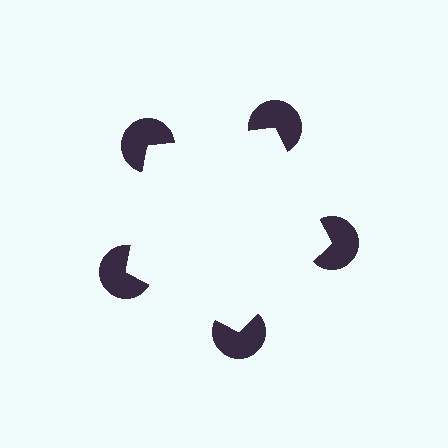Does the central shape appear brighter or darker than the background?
It typically appears slightly brighter than the background, even though no actual brightness change is drawn.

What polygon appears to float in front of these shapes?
An illusory pentagon — its edges are inferred from the aligned wedge cuts in the pac-man discs, not physically drawn.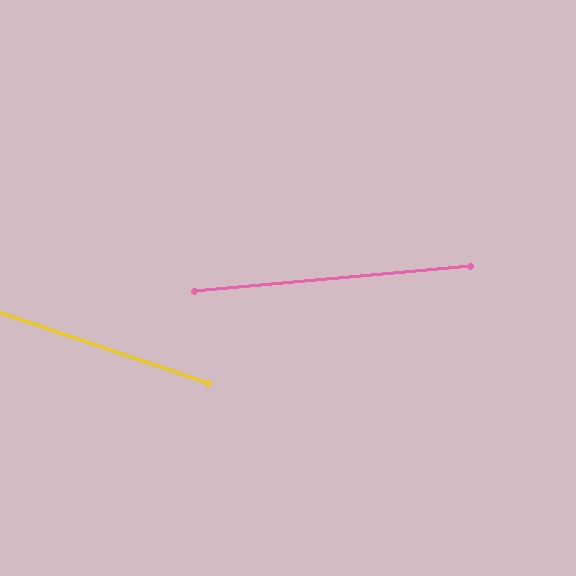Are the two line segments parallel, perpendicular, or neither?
Neither parallel nor perpendicular — they differ by about 24°.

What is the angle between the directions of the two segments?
Approximately 24 degrees.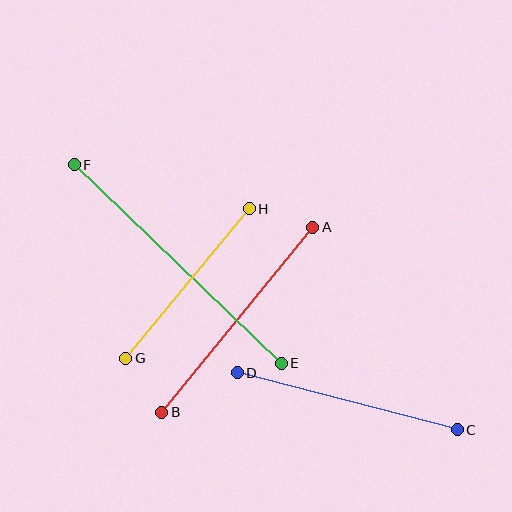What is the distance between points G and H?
The distance is approximately 194 pixels.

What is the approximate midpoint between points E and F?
The midpoint is at approximately (178, 264) pixels.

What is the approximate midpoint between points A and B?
The midpoint is at approximately (237, 320) pixels.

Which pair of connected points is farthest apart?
Points E and F are farthest apart.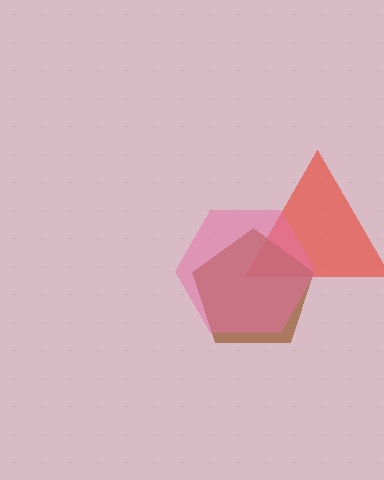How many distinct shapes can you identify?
There are 3 distinct shapes: a red triangle, a brown pentagon, a pink hexagon.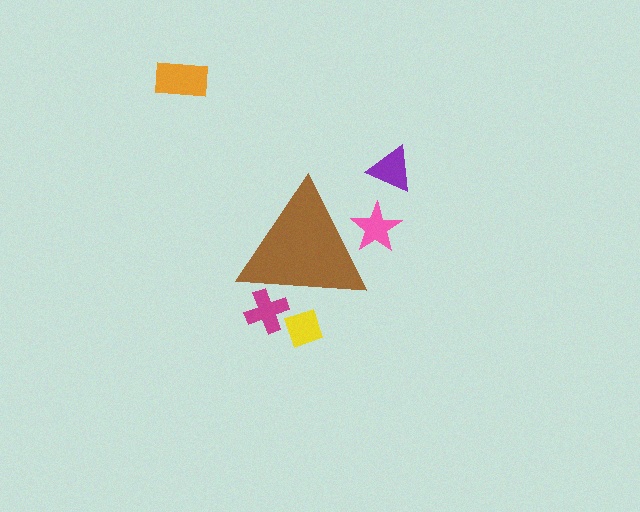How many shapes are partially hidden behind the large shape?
3 shapes are partially hidden.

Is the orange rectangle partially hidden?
No, the orange rectangle is fully visible.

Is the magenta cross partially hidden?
Yes, the magenta cross is partially hidden behind the brown triangle.